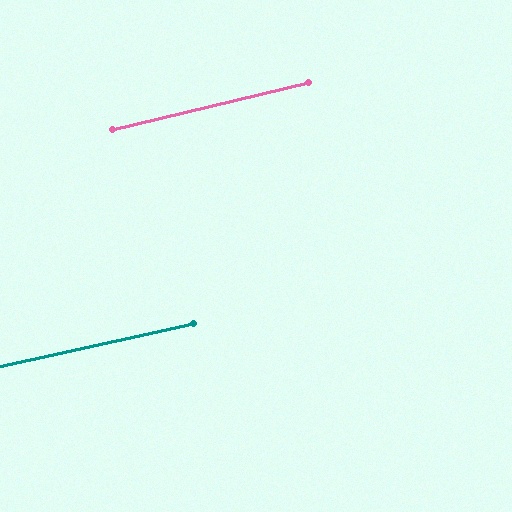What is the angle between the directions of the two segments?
Approximately 1 degree.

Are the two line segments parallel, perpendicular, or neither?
Parallel — their directions differ by only 1.1°.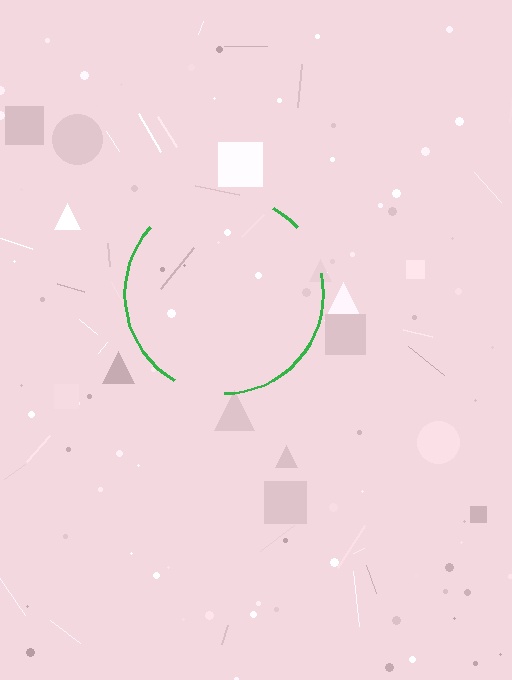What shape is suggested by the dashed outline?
The dashed outline suggests a circle.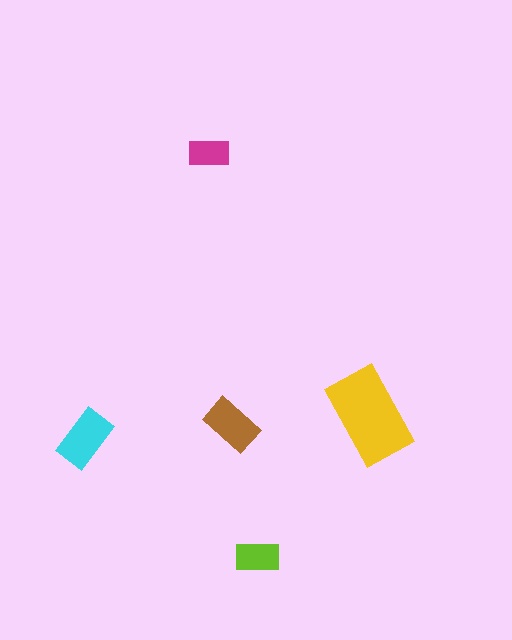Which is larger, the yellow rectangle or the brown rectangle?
The yellow one.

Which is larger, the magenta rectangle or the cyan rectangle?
The cyan one.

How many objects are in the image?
There are 5 objects in the image.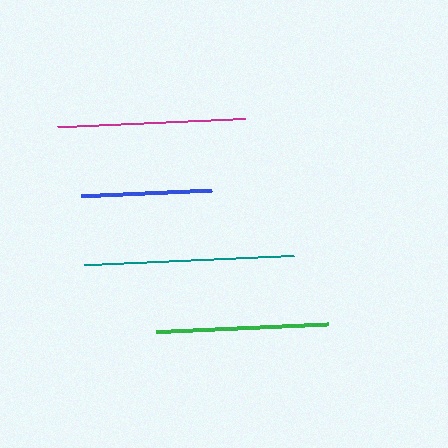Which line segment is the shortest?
The blue line is the shortest at approximately 131 pixels.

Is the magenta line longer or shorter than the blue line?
The magenta line is longer than the blue line.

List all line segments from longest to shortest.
From longest to shortest: teal, magenta, green, blue.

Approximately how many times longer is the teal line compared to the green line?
The teal line is approximately 1.2 times the length of the green line.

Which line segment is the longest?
The teal line is the longest at approximately 210 pixels.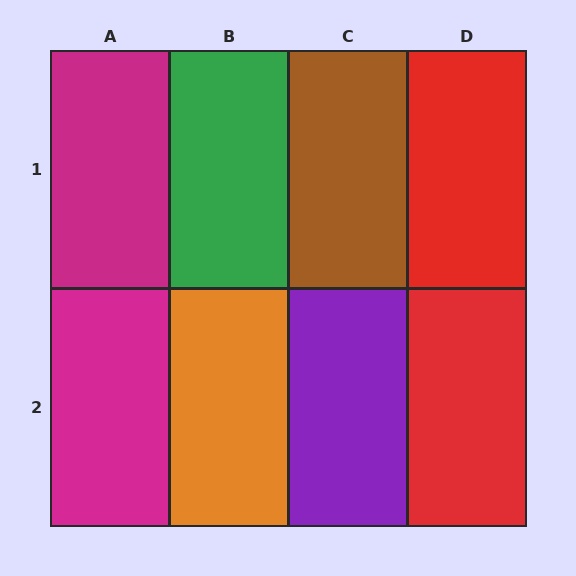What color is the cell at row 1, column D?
Red.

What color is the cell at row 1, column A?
Magenta.